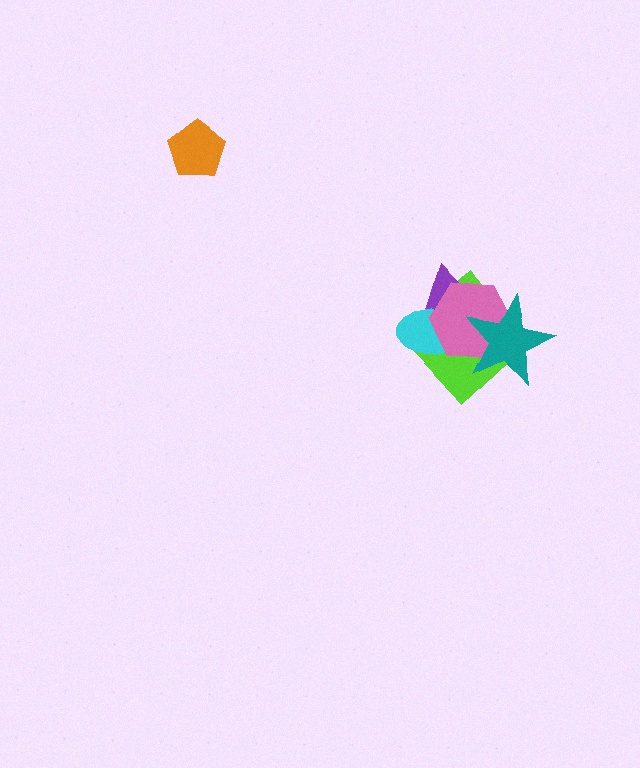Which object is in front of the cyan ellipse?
The pink hexagon is in front of the cyan ellipse.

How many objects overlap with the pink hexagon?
4 objects overlap with the pink hexagon.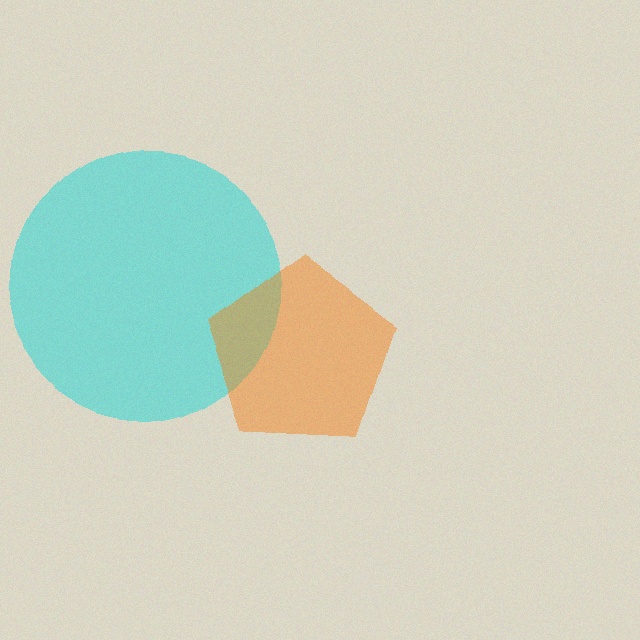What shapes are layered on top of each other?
The layered shapes are: a cyan circle, an orange pentagon.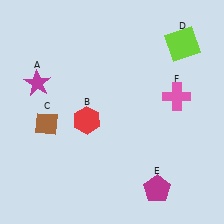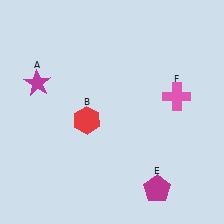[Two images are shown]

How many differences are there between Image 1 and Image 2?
There are 2 differences between the two images.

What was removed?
The brown diamond (C), the lime square (D) were removed in Image 2.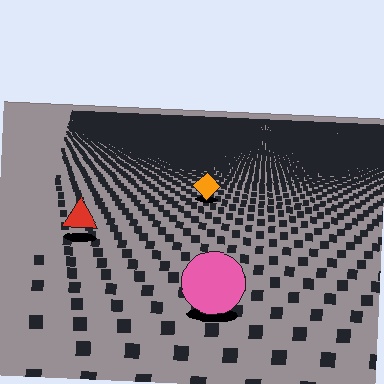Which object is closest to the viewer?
The pink circle is closest. The texture marks near it are larger and more spread out.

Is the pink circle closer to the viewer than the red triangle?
Yes. The pink circle is closer — you can tell from the texture gradient: the ground texture is coarser near it.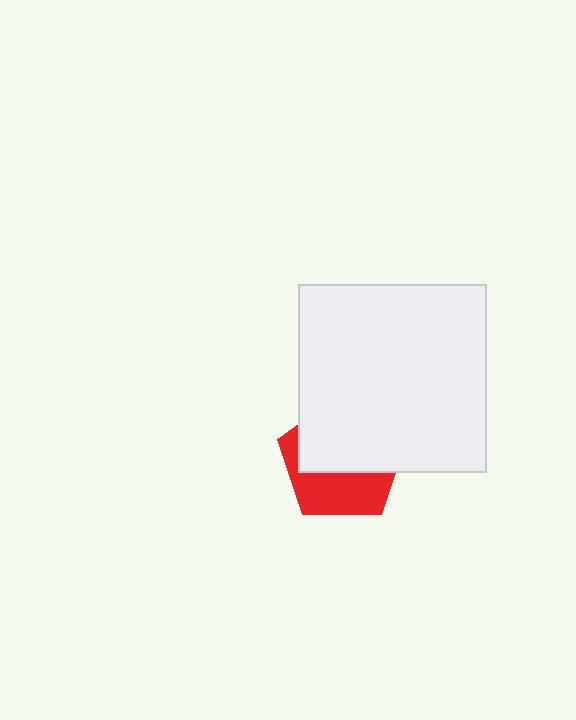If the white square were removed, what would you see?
You would see the complete red pentagon.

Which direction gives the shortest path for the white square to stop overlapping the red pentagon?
Moving up gives the shortest separation.